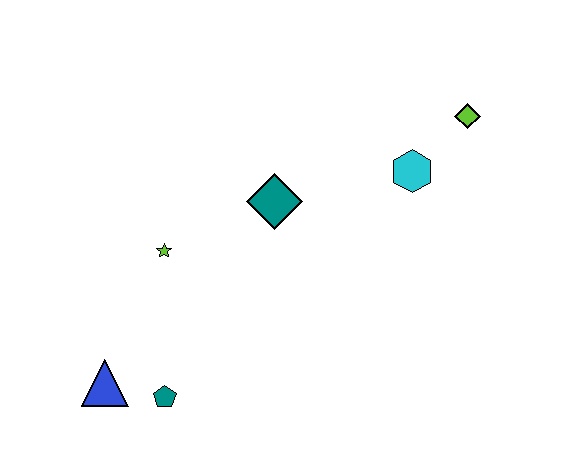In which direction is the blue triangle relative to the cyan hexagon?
The blue triangle is to the left of the cyan hexagon.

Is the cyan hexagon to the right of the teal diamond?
Yes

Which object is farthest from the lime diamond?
The blue triangle is farthest from the lime diamond.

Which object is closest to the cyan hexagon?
The lime diamond is closest to the cyan hexagon.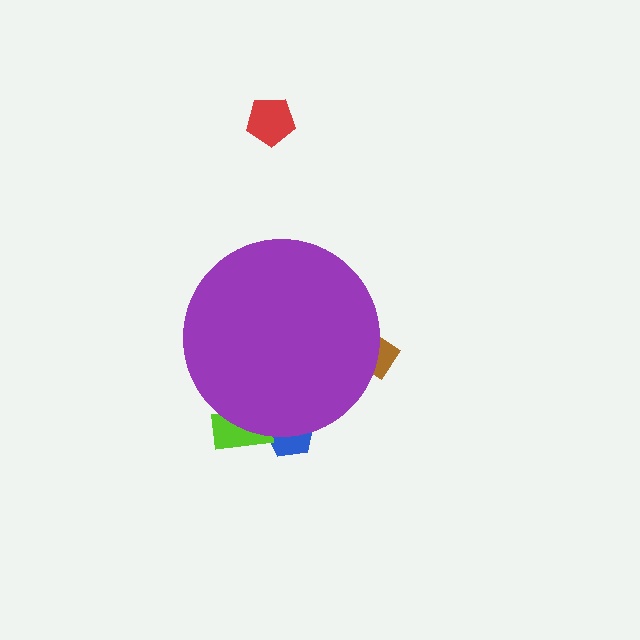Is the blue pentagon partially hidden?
Yes, the blue pentagon is partially hidden behind the purple circle.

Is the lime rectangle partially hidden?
Yes, the lime rectangle is partially hidden behind the purple circle.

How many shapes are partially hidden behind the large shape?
3 shapes are partially hidden.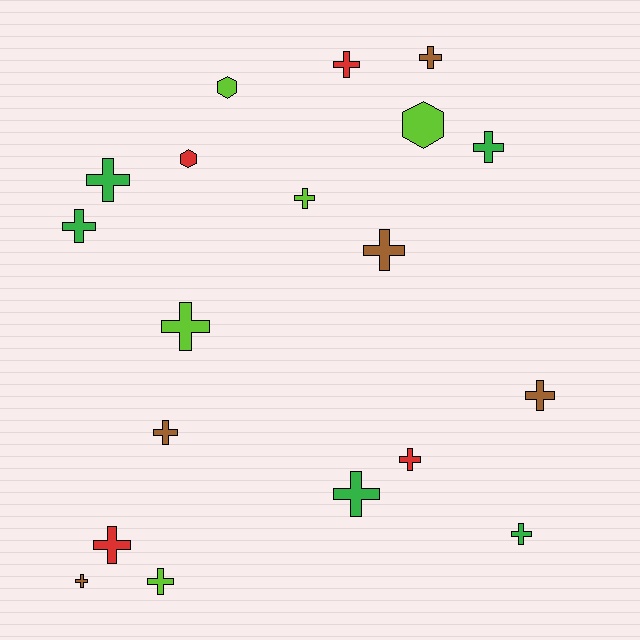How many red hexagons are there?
There is 1 red hexagon.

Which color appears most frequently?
Green, with 5 objects.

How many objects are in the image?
There are 19 objects.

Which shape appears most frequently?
Cross, with 16 objects.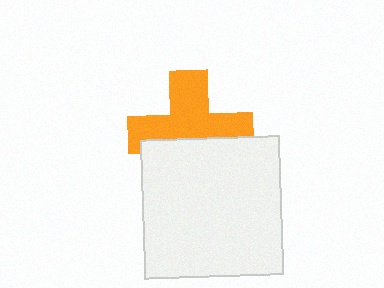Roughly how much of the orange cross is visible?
About half of it is visible (roughly 60%).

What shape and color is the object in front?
The object in front is a white square.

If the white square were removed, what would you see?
You would see the complete orange cross.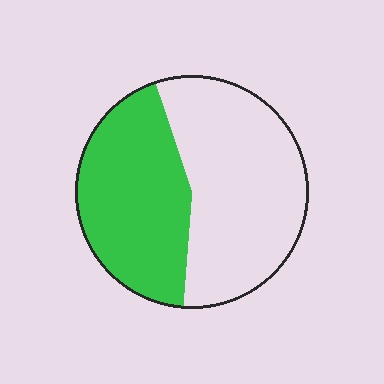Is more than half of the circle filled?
No.